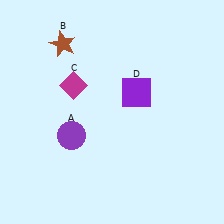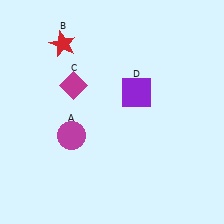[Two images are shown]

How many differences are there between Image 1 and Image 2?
There are 2 differences between the two images.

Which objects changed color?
A changed from purple to magenta. B changed from brown to red.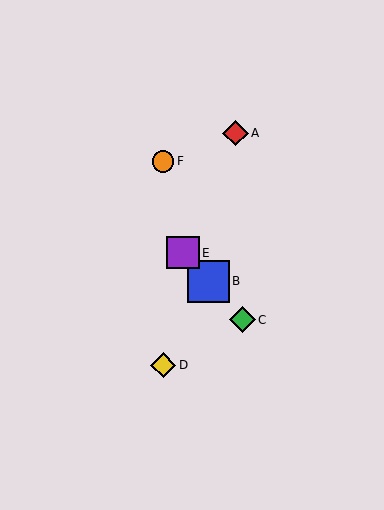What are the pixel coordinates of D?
Object D is at (163, 365).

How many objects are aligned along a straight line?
3 objects (B, C, E) are aligned along a straight line.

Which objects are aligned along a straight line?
Objects B, C, E are aligned along a straight line.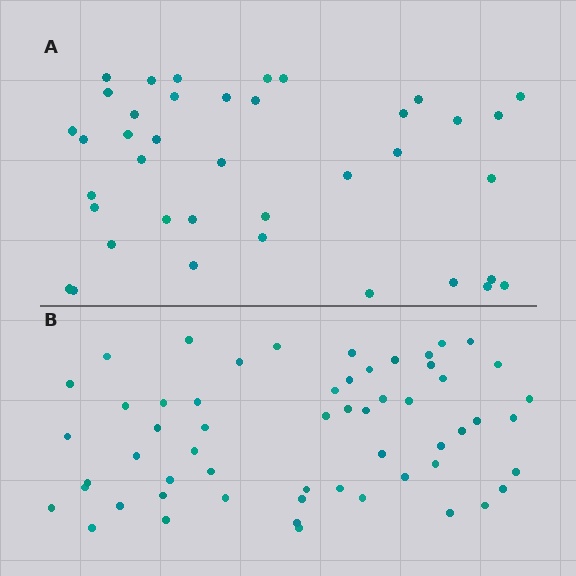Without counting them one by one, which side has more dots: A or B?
Region B (the bottom region) has more dots.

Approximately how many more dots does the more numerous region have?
Region B has approximately 20 more dots than region A.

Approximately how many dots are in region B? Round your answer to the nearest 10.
About 60 dots. (The exact count is 57, which rounds to 60.)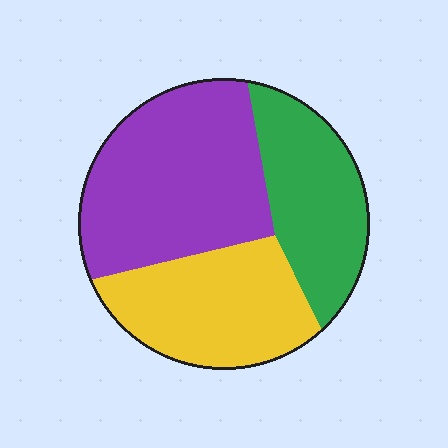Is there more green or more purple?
Purple.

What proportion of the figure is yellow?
Yellow takes up about one third (1/3) of the figure.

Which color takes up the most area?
Purple, at roughly 45%.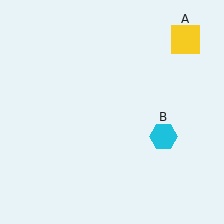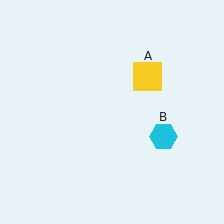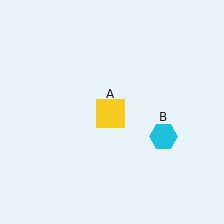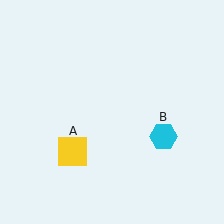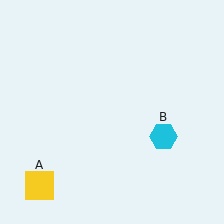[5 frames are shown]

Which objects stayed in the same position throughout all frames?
Cyan hexagon (object B) remained stationary.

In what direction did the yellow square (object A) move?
The yellow square (object A) moved down and to the left.